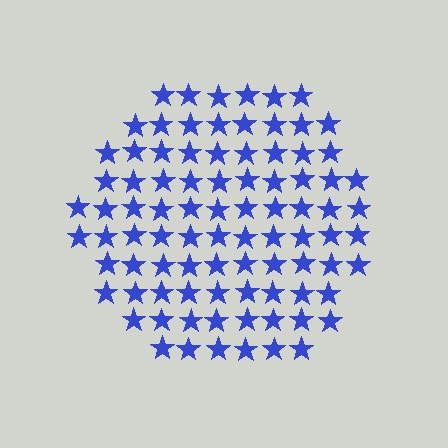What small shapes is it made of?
It is made of small stars.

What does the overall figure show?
The overall figure shows a circle.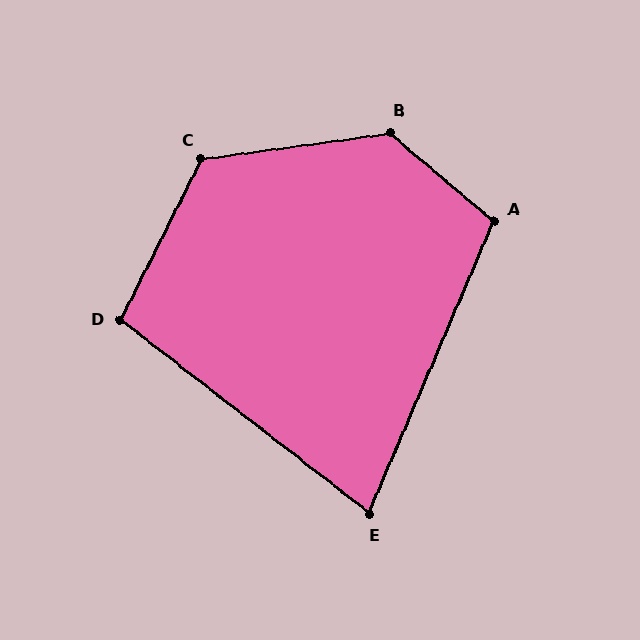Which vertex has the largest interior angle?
B, at approximately 132 degrees.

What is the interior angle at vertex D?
Approximately 101 degrees (obtuse).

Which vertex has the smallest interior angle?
E, at approximately 75 degrees.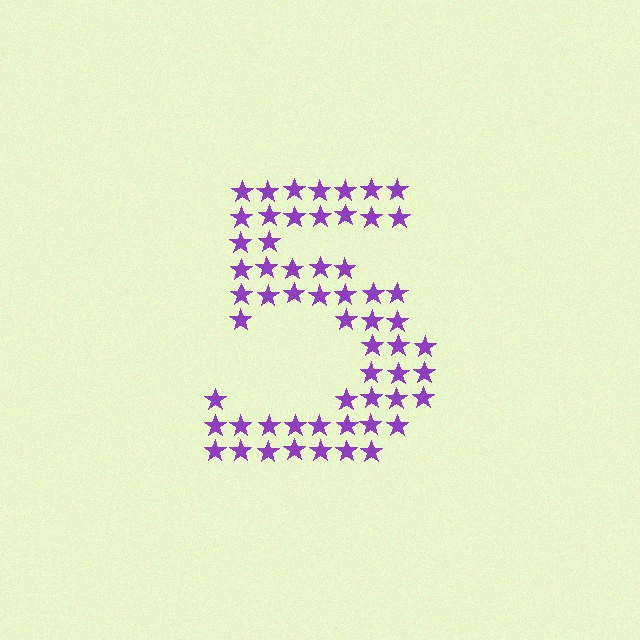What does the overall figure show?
The overall figure shows the digit 5.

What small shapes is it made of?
It is made of small stars.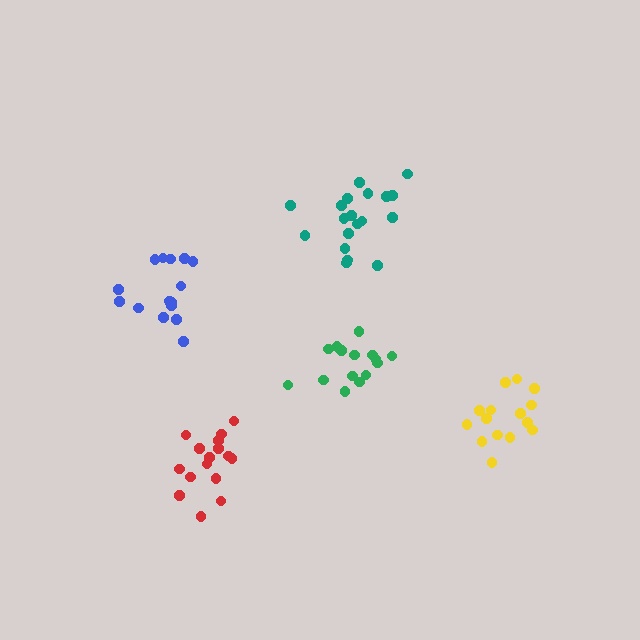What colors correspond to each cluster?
The clusters are colored: blue, teal, red, green, yellow.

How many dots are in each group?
Group 1: 16 dots, Group 2: 19 dots, Group 3: 16 dots, Group 4: 15 dots, Group 5: 15 dots (81 total).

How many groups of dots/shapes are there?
There are 5 groups.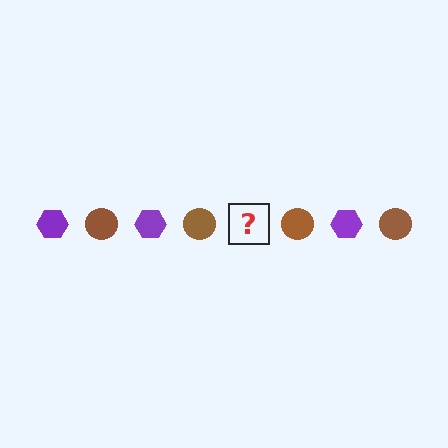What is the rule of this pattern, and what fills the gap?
The rule is that the pattern alternates between purple hexagon and brown circle. The gap should be filled with a purple hexagon.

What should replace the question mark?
The question mark should be replaced with a purple hexagon.